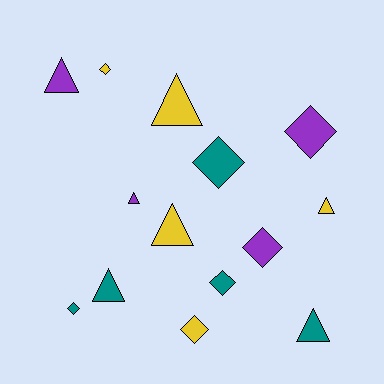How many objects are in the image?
There are 14 objects.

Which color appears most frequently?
Teal, with 5 objects.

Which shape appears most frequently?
Diamond, with 7 objects.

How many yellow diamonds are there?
There are 2 yellow diamonds.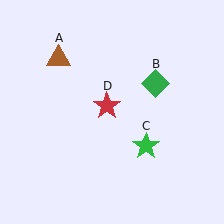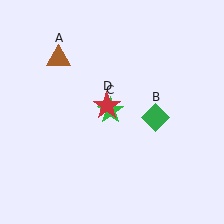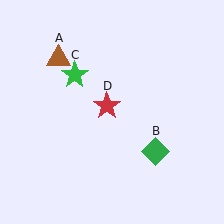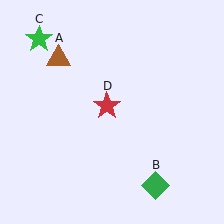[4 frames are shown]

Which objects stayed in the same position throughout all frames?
Brown triangle (object A) and red star (object D) remained stationary.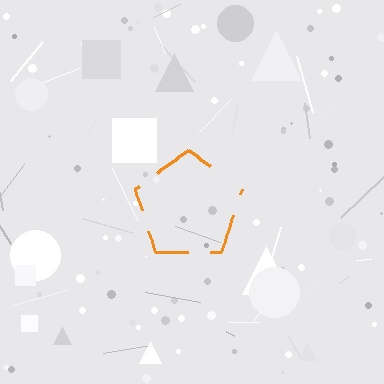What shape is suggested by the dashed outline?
The dashed outline suggests a pentagon.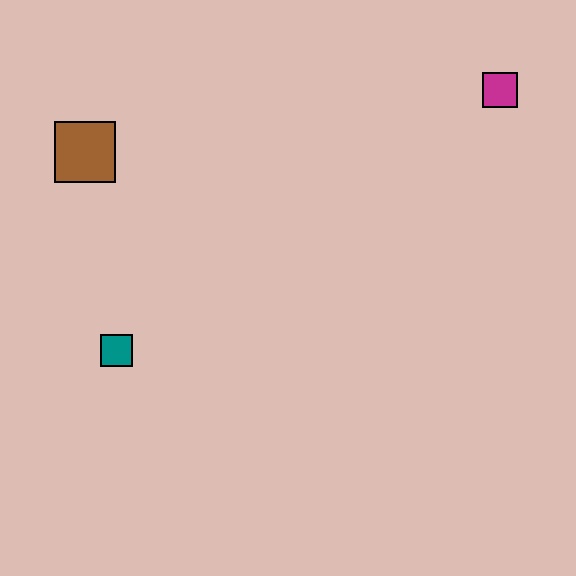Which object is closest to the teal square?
The brown square is closest to the teal square.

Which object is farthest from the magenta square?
The teal square is farthest from the magenta square.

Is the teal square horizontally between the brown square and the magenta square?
Yes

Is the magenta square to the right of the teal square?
Yes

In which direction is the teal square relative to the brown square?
The teal square is below the brown square.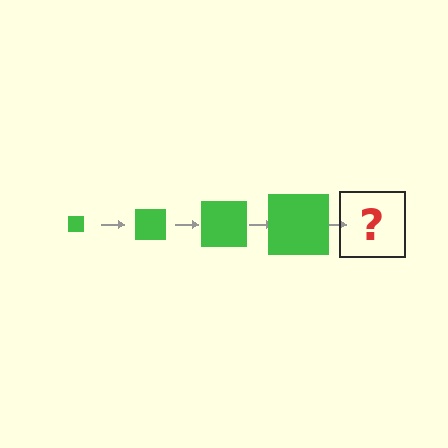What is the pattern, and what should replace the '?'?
The pattern is that the square gets progressively larger each step. The '?' should be a green square, larger than the previous one.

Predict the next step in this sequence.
The next step is a green square, larger than the previous one.